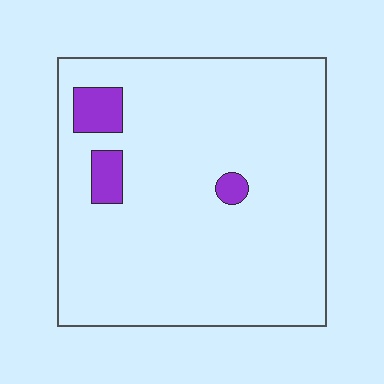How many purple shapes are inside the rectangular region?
3.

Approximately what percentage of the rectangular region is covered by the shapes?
Approximately 5%.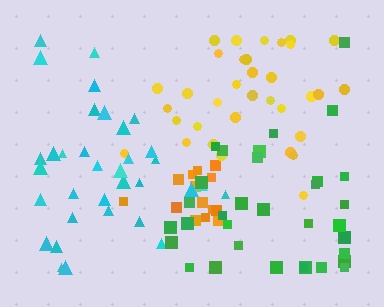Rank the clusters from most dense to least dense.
orange, yellow, green, cyan.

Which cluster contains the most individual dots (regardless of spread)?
Yellow (34).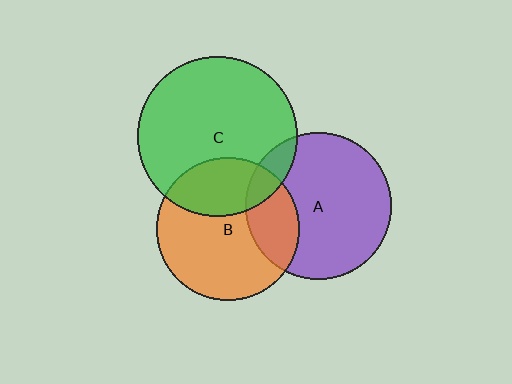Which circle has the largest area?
Circle C (green).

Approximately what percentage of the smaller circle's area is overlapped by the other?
Approximately 30%.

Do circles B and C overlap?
Yes.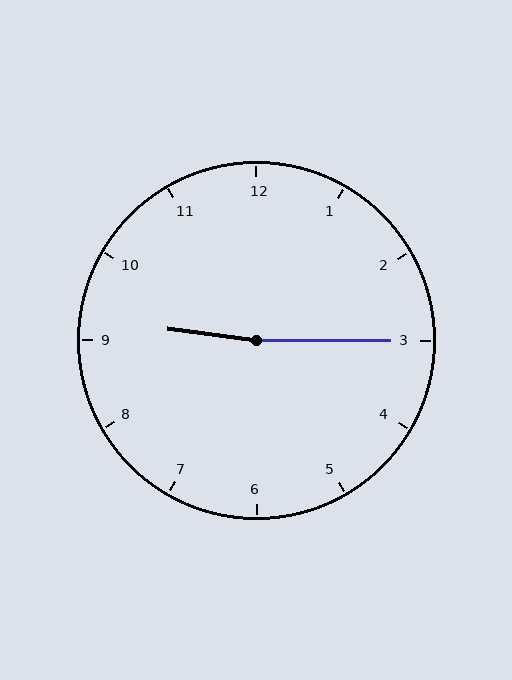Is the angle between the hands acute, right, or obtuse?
It is obtuse.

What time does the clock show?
9:15.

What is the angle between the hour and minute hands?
Approximately 172 degrees.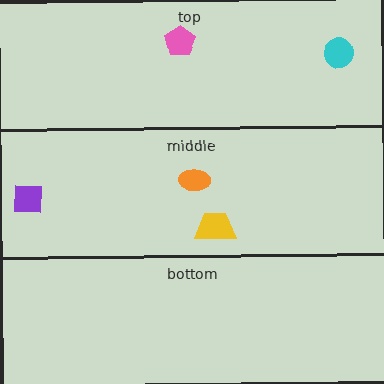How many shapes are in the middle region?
3.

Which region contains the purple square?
The middle region.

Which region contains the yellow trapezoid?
The middle region.